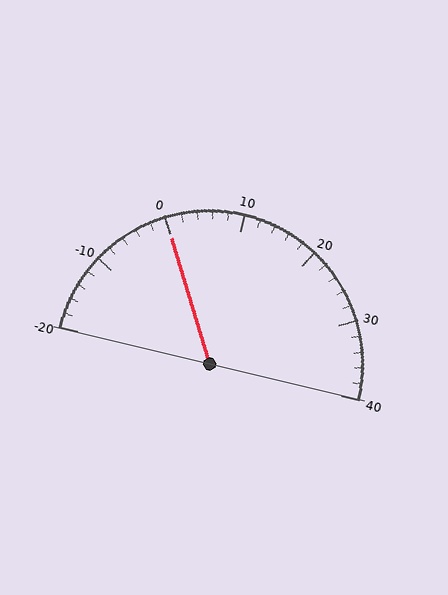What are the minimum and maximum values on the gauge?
The gauge ranges from -20 to 40.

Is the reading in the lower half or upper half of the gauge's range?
The reading is in the lower half of the range (-20 to 40).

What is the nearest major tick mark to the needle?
The nearest major tick mark is 0.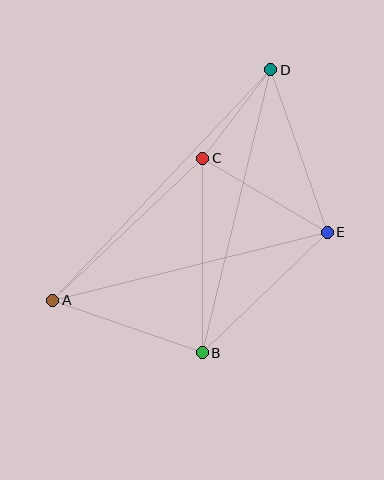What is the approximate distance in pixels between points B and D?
The distance between B and D is approximately 291 pixels.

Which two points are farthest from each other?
Points A and D are farthest from each other.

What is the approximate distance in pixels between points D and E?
The distance between D and E is approximately 172 pixels.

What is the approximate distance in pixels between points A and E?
The distance between A and E is approximately 283 pixels.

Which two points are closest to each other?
Points C and D are closest to each other.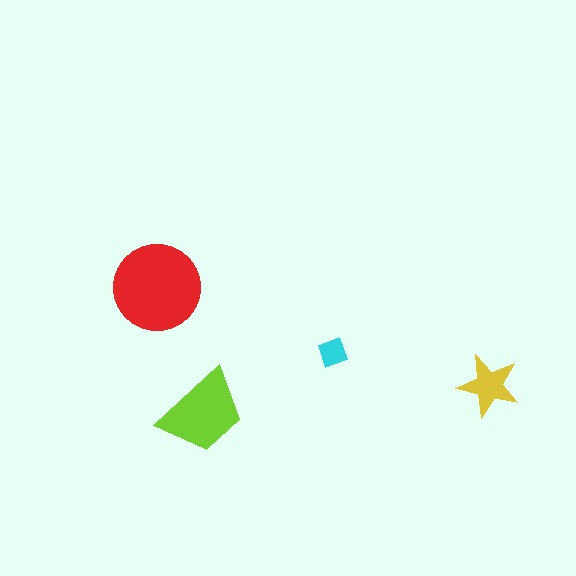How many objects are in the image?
There are 4 objects in the image.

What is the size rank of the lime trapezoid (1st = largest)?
2nd.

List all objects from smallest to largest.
The cyan diamond, the yellow star, the lime trapezoid, the red circle.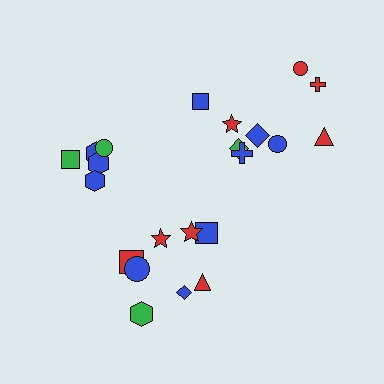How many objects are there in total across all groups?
There are 22 objects.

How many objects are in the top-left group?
There are 6 objects.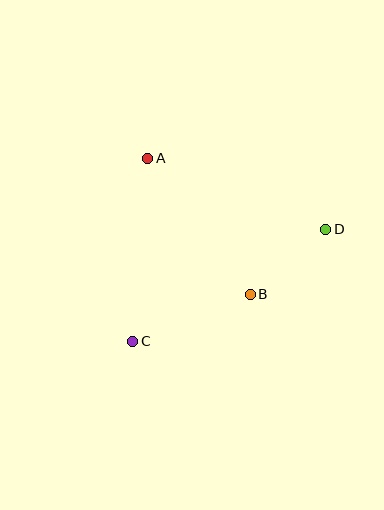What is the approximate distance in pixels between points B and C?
The distance between B and C is approximately 126 pixels.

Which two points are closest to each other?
Points B and D are closest to each other.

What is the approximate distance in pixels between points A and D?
The distance between A and D is approximately 191 pixels.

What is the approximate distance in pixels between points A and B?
The distance between A and B is approximately 170 pixels.